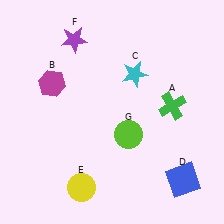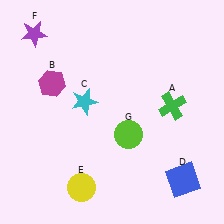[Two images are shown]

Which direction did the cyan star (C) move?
The cyan star (C) moved left.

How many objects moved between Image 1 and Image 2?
2 objects moved between the two images.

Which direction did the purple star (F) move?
The purple star (F) moved left.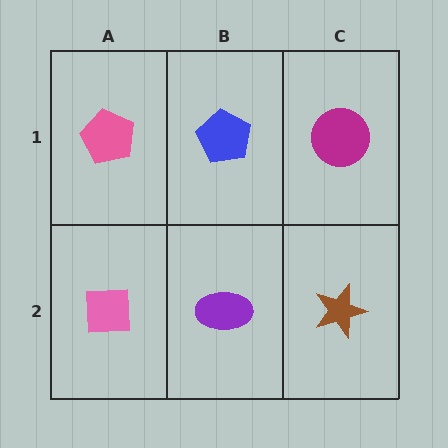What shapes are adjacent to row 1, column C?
A brown star (row 2, column C), a blue pentagon (row 1, column B).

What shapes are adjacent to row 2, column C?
A magenta circle (row 1, column C), a purple ellipse (row 2, column B).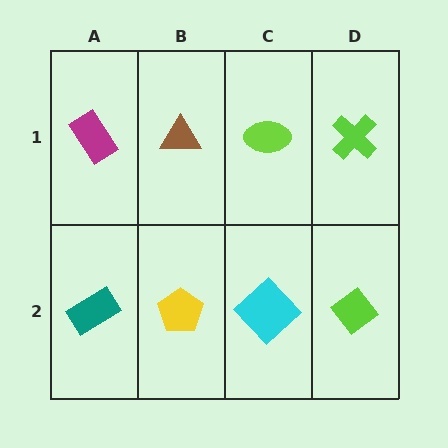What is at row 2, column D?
A lime diamond.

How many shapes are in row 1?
4 shapes.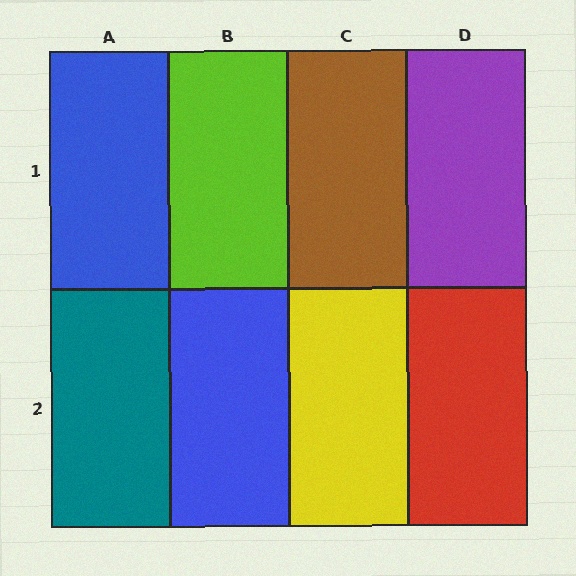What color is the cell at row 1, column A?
Blue.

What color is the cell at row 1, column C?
Brown.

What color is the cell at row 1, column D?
Purple.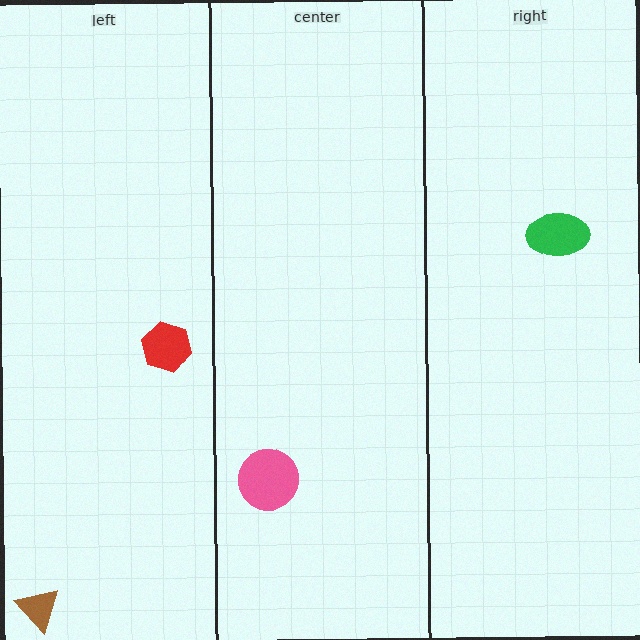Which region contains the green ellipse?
The right region.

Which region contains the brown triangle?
The left region.